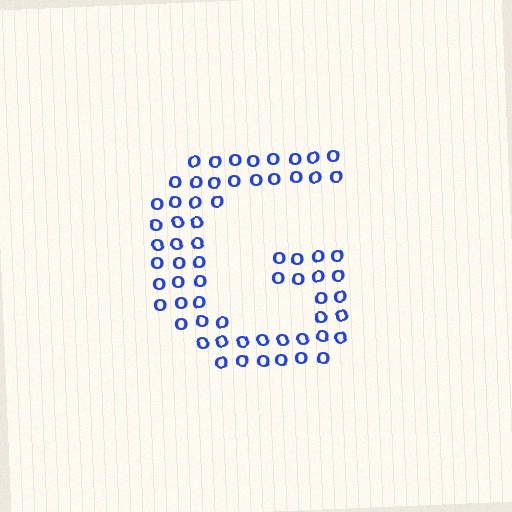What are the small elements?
The small elements are letter O's.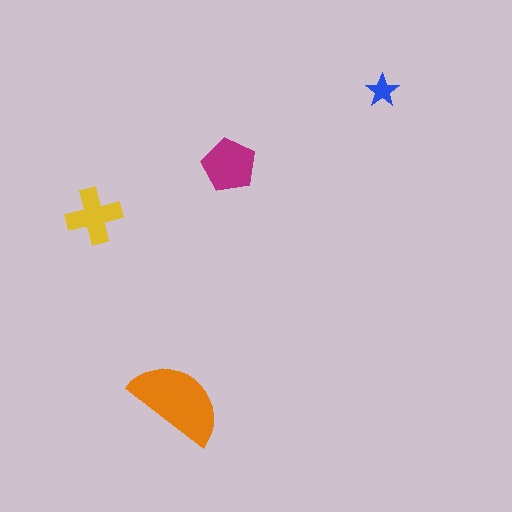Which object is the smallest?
The blue star.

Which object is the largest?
The orange semicircle.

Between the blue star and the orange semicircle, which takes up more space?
The orange semicircle.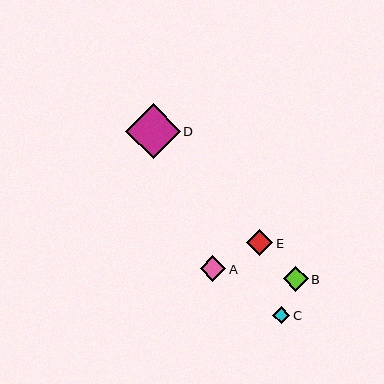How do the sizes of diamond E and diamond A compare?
Diamond E and diamond A are approximately the same size.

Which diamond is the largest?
Diamond D is the largest with a size of approximately 54 pixels.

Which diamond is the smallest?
Diamond C is the smallest with a size of approximately 18 pixels.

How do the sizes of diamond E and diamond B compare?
Diamond E and diamond B are approximately the same size.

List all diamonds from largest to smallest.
From largest to smallest: D, E, B, A, C.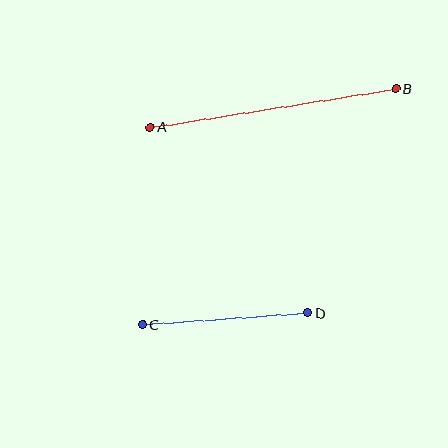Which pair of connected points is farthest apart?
Points A and B are farthest apart.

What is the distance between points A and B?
The distance is approximately 249 pixels.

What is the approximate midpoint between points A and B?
The midpoint is at approximately (273, 108) pixels.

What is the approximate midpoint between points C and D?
The midpoint is at approximately (225, 319) pixels.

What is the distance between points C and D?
The distance is approximately 165 pixels.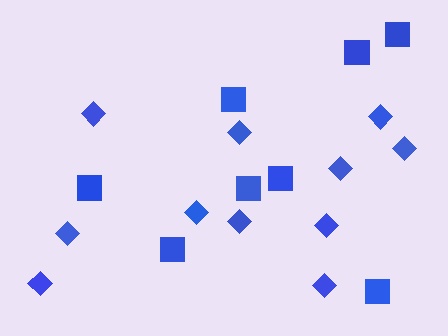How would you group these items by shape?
There are 2 groups: one group of squares (8) and one group of diamonds (11).